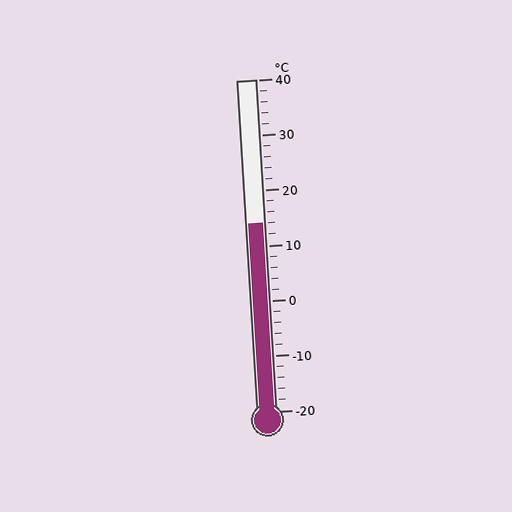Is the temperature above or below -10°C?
The temperature is above -10°C.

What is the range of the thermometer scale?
The thermometer scale ranges from -20°C to 40°C.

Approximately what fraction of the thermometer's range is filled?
The thermometer is filled to approximately 55% of its range.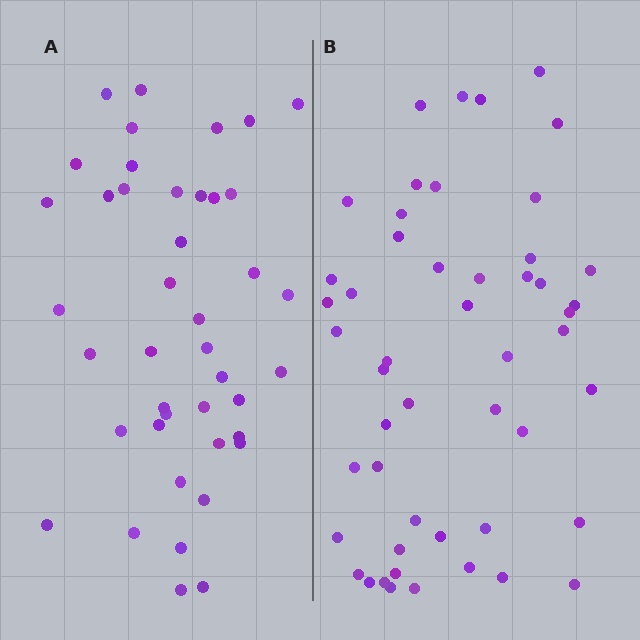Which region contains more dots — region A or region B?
Region B (the right region) has more dots.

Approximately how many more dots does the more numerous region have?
Region B has roughly 8 or so more dots than region A.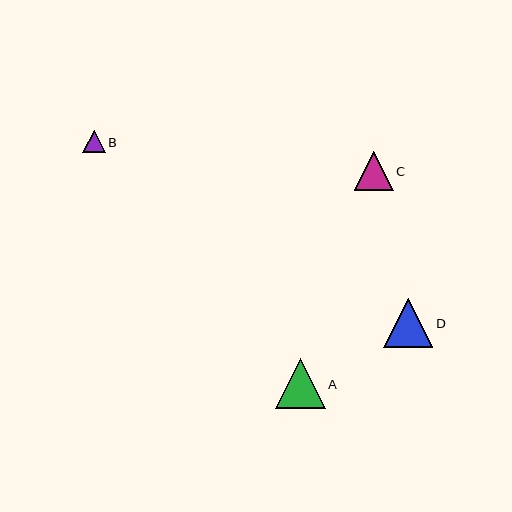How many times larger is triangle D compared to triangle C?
Triangle D is approximately 1.3 times the size of triangle C.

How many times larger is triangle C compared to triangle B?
Triangle C is approximately 1.7 times the size of triangle B.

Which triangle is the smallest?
Triangle B is the smallest with a size of approximately 22 pixels.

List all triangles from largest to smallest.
From largest to smallest: A, D, C, B.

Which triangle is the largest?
Triangle A is the largest with a size of approximately 50 pixels.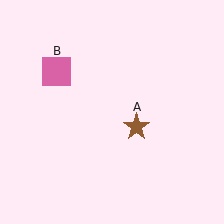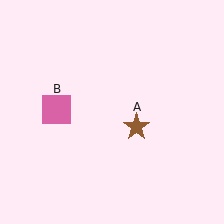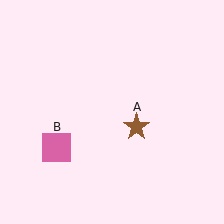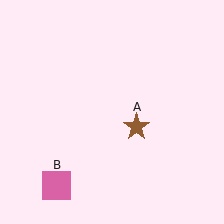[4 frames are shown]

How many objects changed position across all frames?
1 object changed position: pink square (object B).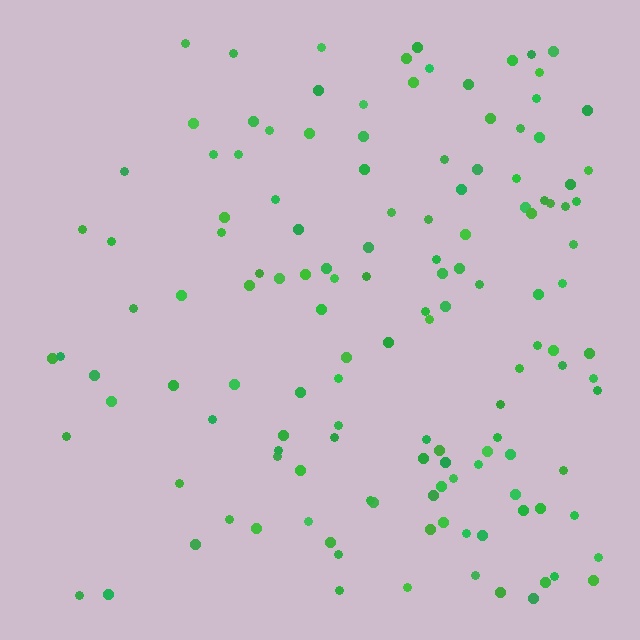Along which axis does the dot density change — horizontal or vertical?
Horizontal.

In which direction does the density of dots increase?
From left to right, with the right side densest.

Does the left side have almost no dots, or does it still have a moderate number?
Still a moderate number, just noticeably fewer than the right.